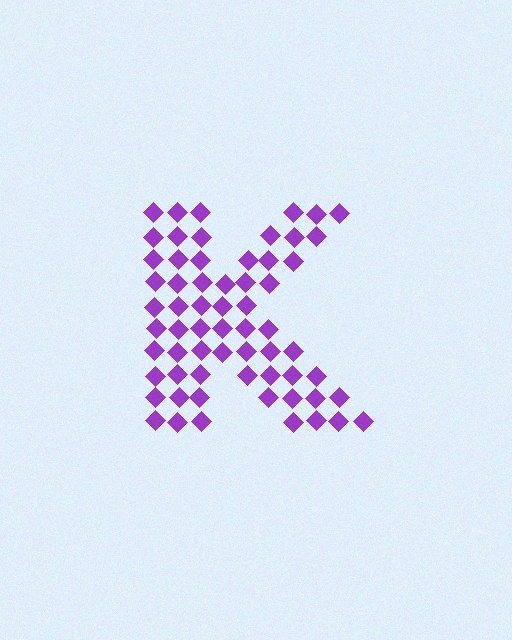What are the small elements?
The small elements are diamonds.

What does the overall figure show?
The overall figure shows the letter K.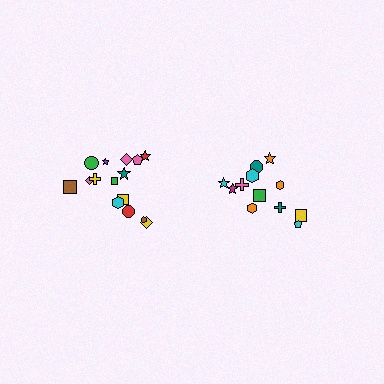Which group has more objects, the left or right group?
The left group.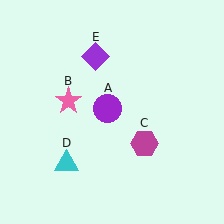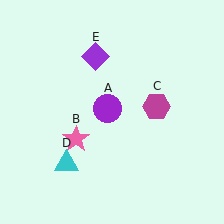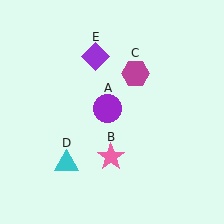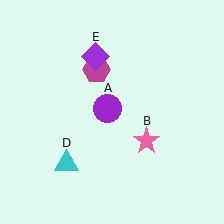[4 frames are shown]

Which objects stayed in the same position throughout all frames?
Purple circle (object A) and cyan triangle (object D) and purple diamond (object E) remained stationary.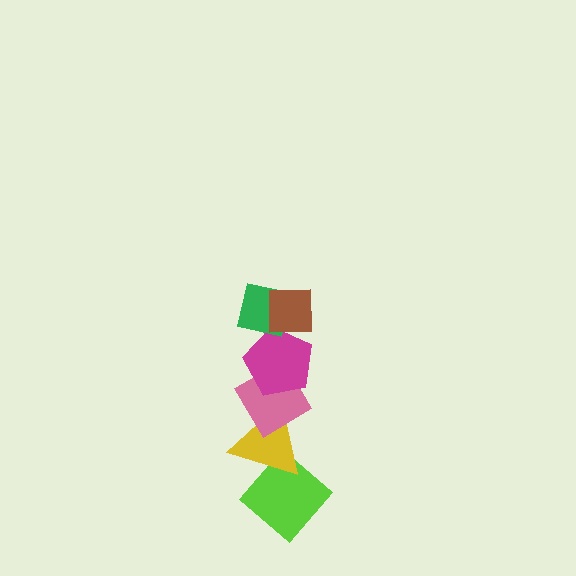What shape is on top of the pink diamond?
The magenta pentagon is on top of the pink diamond.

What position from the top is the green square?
The green square is 2nd from the top.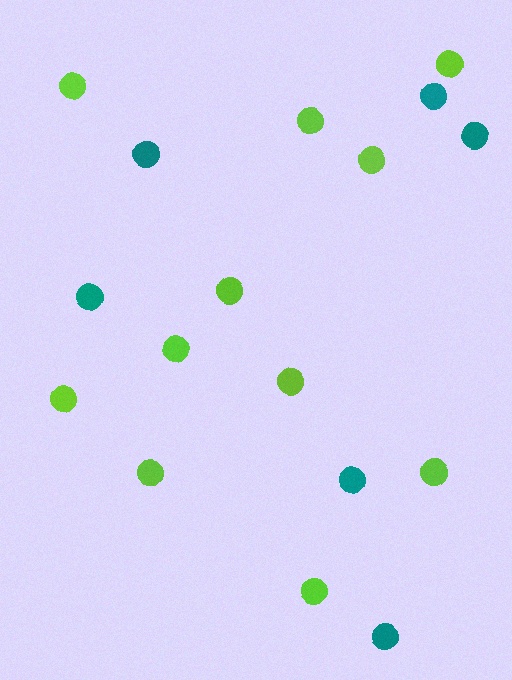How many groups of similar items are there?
There are 2 groups: one group of lime circles (11) and one group of teal circles (6).